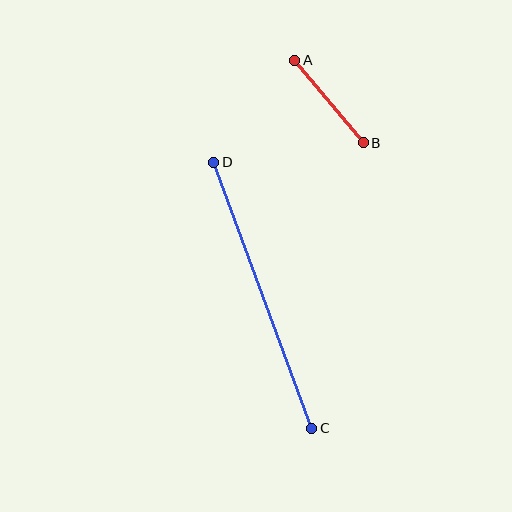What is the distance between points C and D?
The distance is approximately 284 pixels.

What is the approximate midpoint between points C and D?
The midpoint is at approximately (263, 295) pixels.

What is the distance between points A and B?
The distance is approximately 107 pixels.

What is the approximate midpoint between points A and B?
The midpoint is at approximately (329, 101) pixels.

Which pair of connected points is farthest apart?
Points C and D are farthest apart.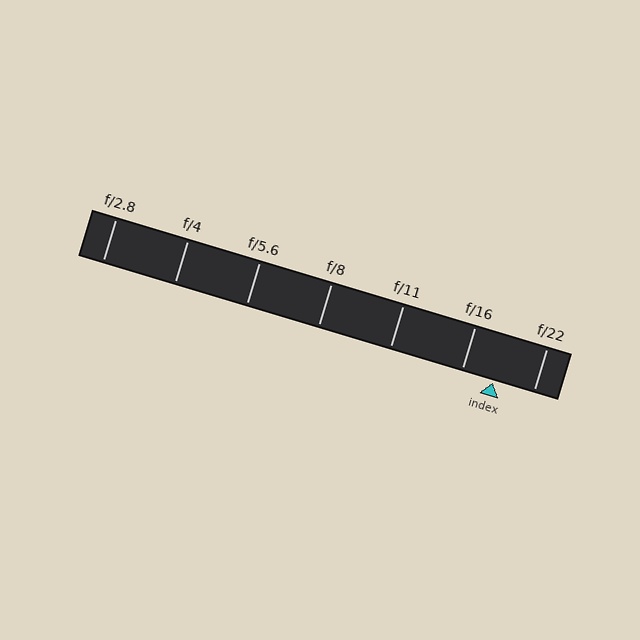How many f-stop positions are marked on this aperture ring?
There are 7 f-stop positions marked.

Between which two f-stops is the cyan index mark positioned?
The index mark is between f/16 and f/22.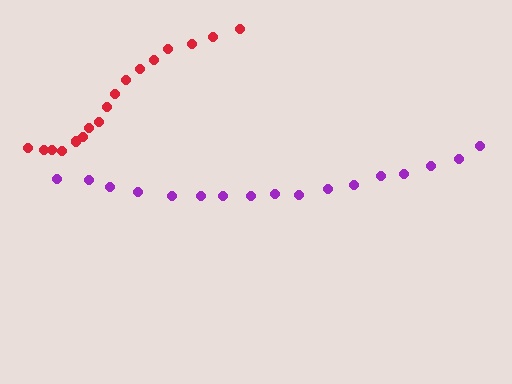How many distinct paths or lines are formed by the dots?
There are 2 distinct paths.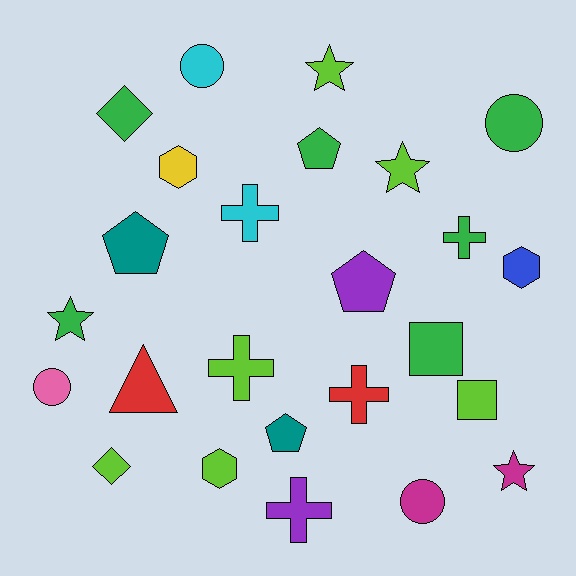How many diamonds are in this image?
There are 2 diamonds.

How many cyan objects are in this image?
There are 2 cyan objects.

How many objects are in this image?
There are 25 objects.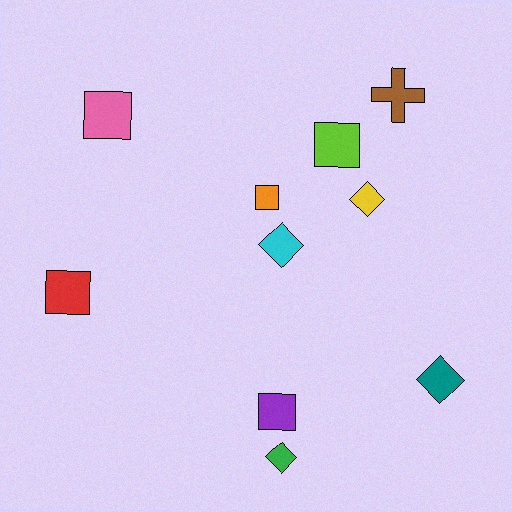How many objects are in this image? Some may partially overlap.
There are 10 objects.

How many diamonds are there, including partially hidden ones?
There are 4 diamonds.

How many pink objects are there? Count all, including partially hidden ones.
There is 1 pink object.